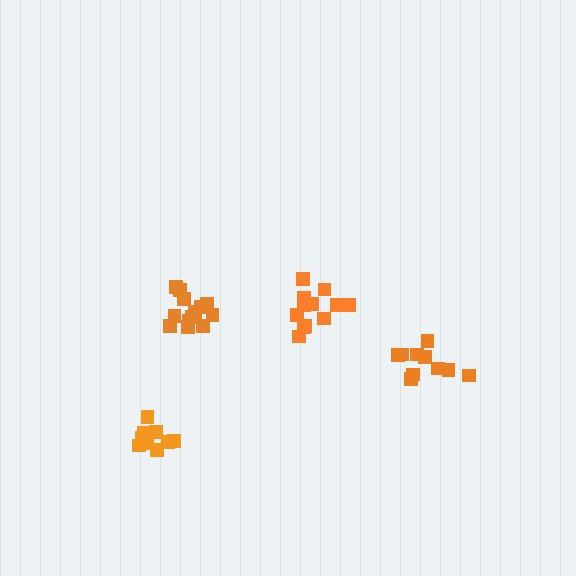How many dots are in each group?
Group 1: 12 dots, Group 2: 10 dots, Group 3: 10 dots, Group 4: 13 dots (45 total).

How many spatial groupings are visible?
There are 4 spatial groupings.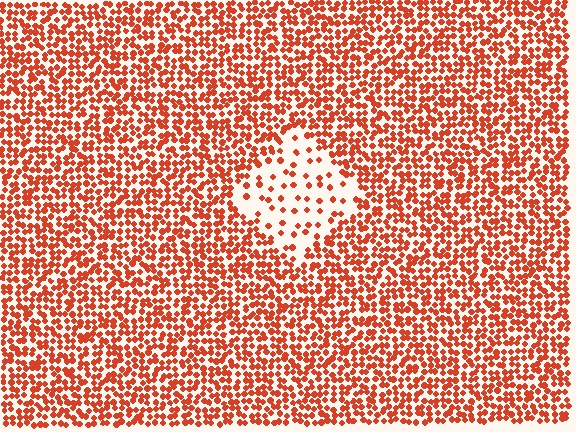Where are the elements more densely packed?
The elements are more densely packed outside the diamond boundary.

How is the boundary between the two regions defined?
The boundary is defined by a change in element density (approximately 3.1x ratio). All elements are the same color, size, and shape.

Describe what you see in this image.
The image contains small red elements arranged at two different densities. A diamond-shaped region is visible where the elements are less densely packed than the surrounding area.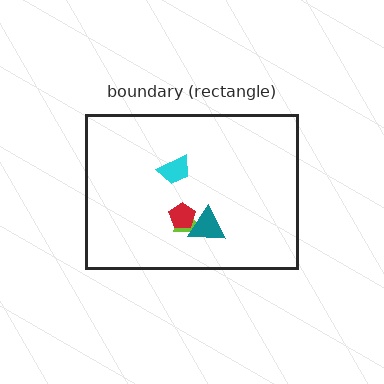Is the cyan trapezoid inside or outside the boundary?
Inside.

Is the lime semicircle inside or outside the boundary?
Inside.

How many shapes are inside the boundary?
4 inside, 0 outside.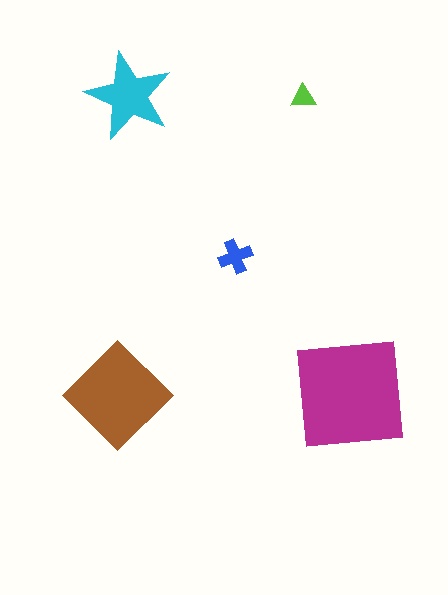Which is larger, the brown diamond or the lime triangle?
The brown diamond.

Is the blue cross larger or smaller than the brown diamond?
Smaller.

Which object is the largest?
The magenta square.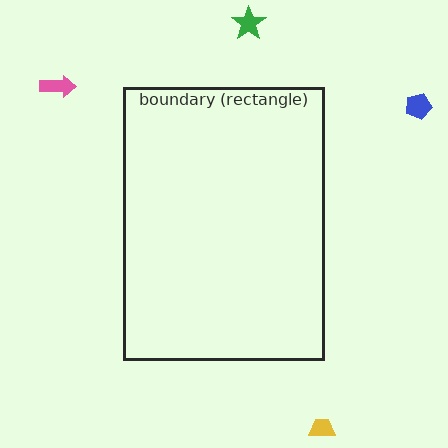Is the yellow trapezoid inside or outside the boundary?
Outside.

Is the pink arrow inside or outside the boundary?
Outside.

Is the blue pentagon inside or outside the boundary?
Outside.